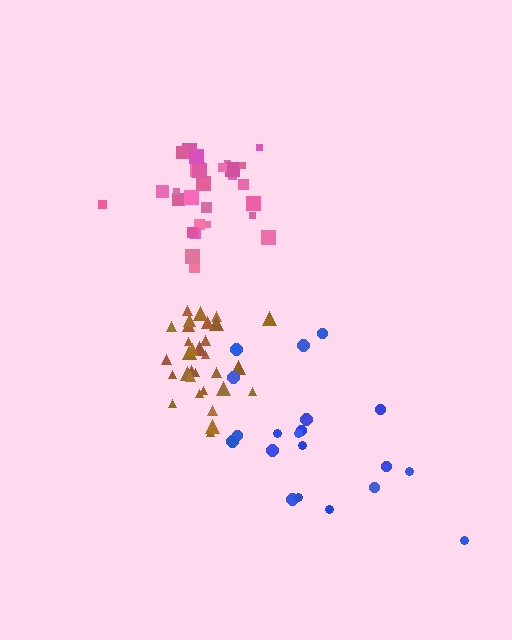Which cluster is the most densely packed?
Brown.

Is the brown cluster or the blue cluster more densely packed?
Brown.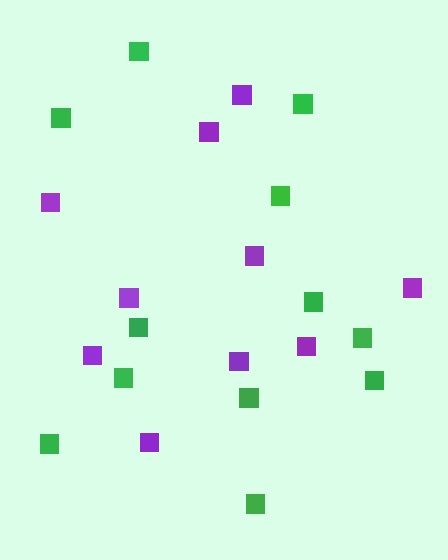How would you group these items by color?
There are 2 groups: one group of green squares (12) and one group of purple squares (10).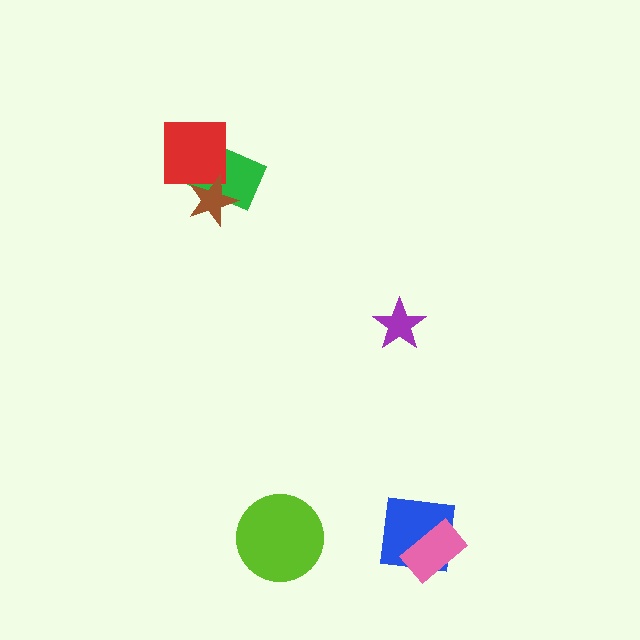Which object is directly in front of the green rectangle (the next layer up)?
The red square is directly in front of the green rectangle.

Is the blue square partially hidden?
Yes, it is partially covered by another shape.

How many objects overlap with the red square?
2 objects overlap with the red square.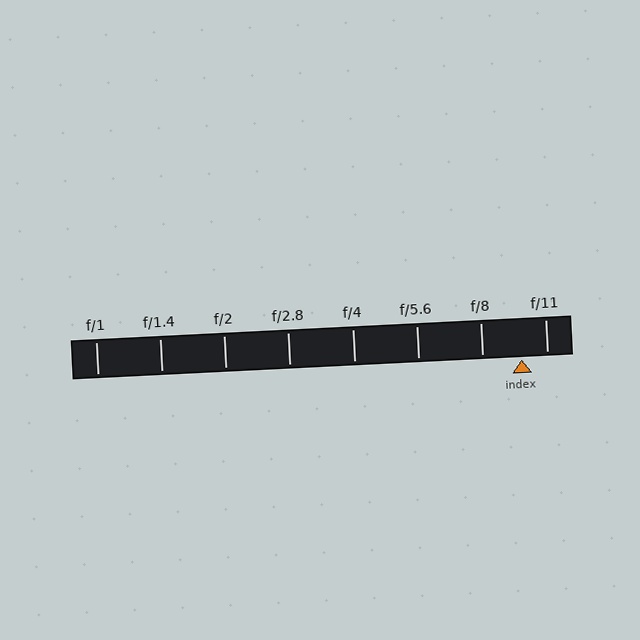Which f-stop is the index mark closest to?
The index mark is closest to f/11.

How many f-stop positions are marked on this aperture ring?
There are 8 f-stop positions marked.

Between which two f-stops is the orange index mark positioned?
The index mark is between f/8 and f/11.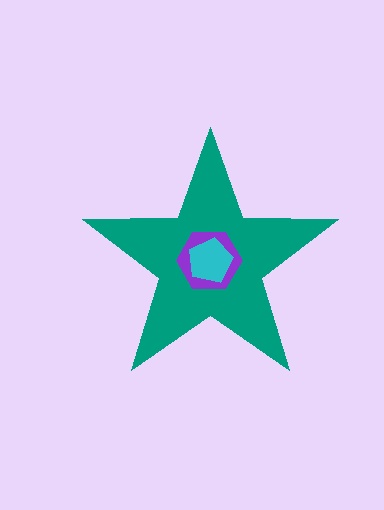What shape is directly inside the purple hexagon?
The cyan pentagon.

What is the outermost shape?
The teal star.